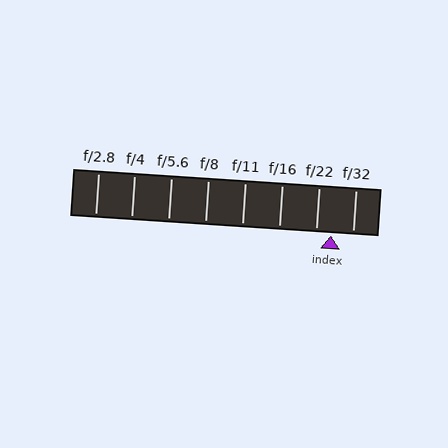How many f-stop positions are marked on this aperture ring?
There are 8 f-stop positions marked.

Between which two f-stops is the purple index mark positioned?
The index mark is between f/22 and f/32.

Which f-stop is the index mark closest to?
The index mark is closest to f/22.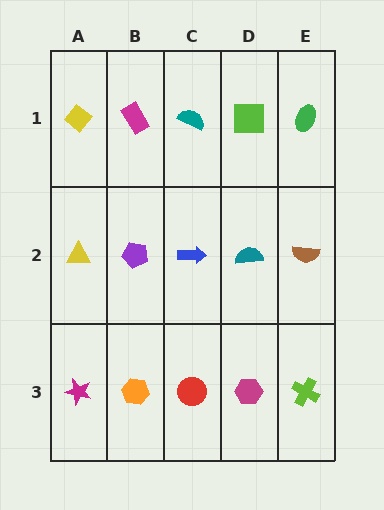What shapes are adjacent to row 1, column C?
A blue arrow (row 2, column C), a magenta rectangle (row 1, column B), a lime square (row 1, column D).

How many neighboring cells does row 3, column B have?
3.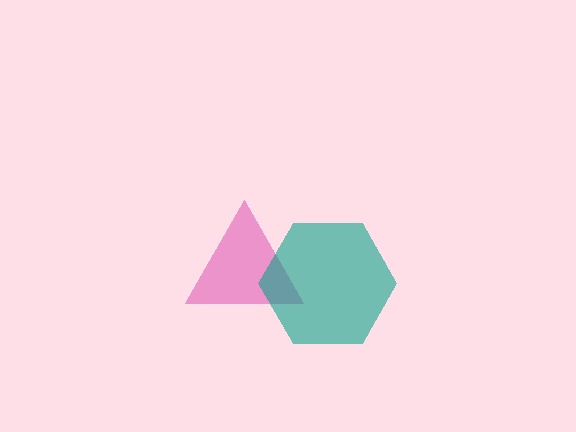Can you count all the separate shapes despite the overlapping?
Yes, there are 2 separate shapes.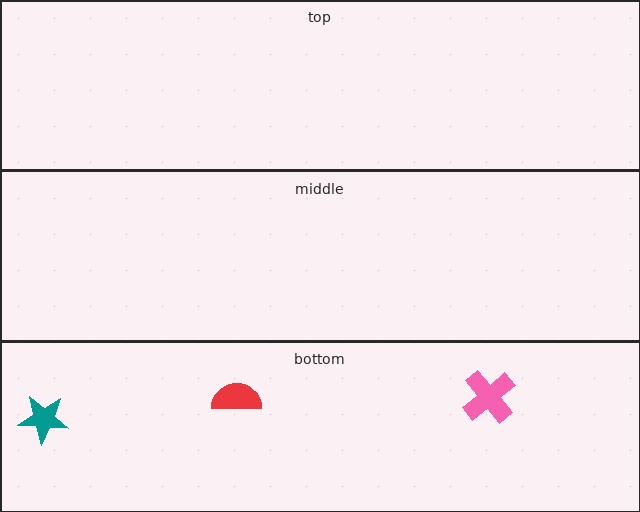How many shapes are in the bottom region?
3.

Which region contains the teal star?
The bottom region.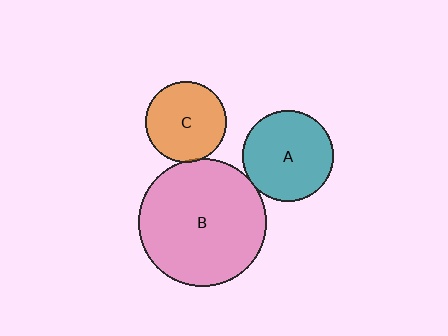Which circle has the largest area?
Circle B (pink).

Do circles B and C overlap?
Yes.